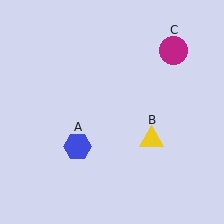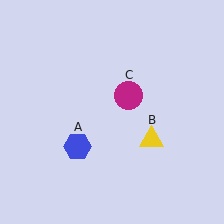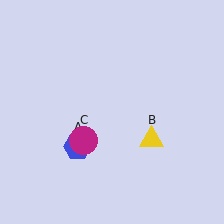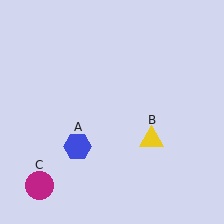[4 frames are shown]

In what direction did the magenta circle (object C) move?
The magenta circle (object C) moved down and to the left.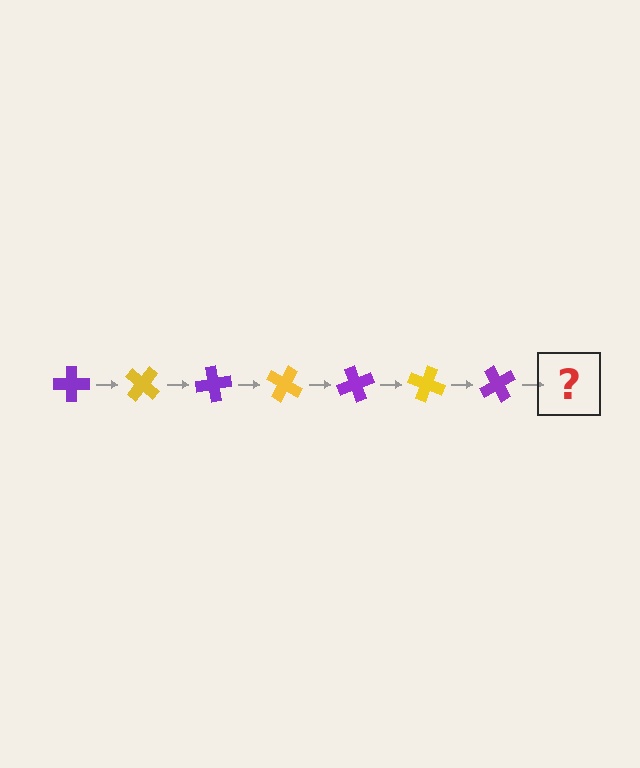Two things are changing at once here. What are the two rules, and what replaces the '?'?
The two rules are that it rotates 40 degrees each step and the color cycles through purple and yellow. The '?' should be a yellow cross, rotated 280 degrees from the start.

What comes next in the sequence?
The next element should be a yellow cross, rotated 280 degrees from the start.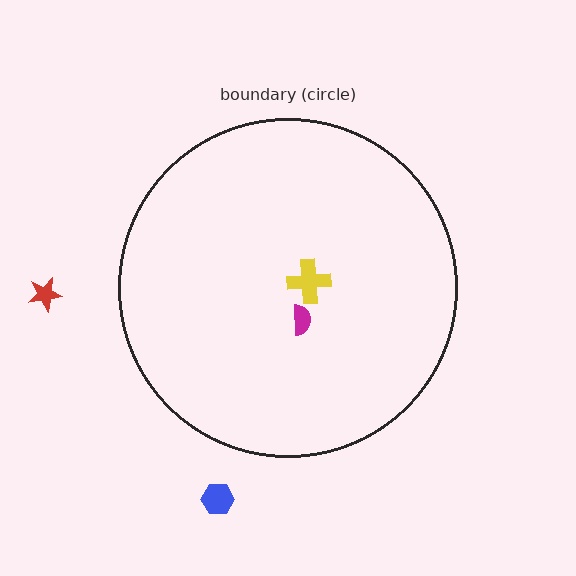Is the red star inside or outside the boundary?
Outside.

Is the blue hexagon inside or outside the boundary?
Outside.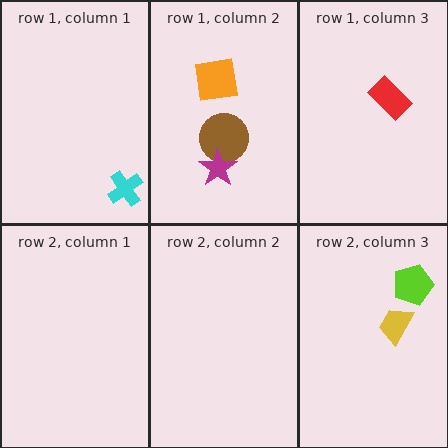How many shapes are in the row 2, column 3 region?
2.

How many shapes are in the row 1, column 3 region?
1.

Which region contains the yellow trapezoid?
The row 2, column 3 region.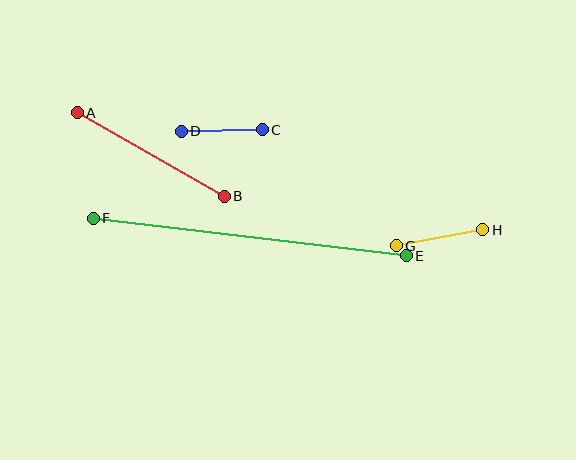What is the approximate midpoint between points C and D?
The midpoint is at approximately (222, 130) pixels.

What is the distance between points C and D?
The distance is approximately 81 pixels.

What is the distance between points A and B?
The distance is approximately 169 pixels.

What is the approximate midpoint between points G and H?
The midpoint is at approximately (439, 238) pixels.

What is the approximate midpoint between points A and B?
The midpoint is at approximately (151, 154) pixels.